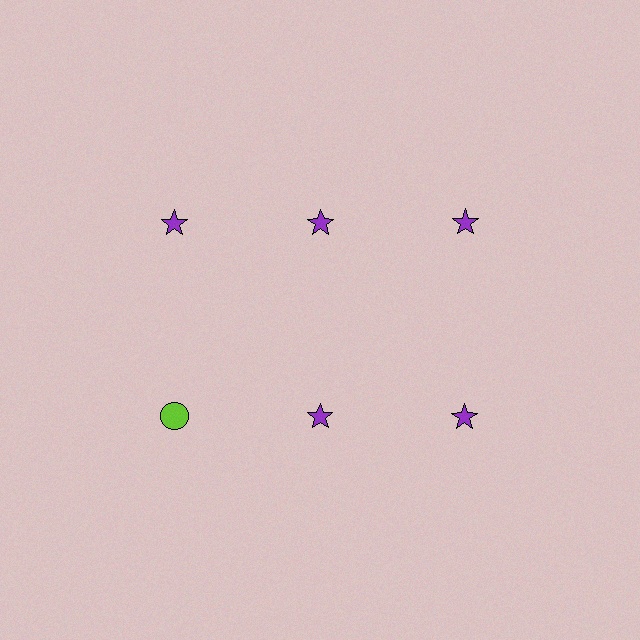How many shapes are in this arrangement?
There are 6 shapes arranged in a grid pattern.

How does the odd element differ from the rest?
It differs in both color (lime instead of purple) and shape (circle instead of star).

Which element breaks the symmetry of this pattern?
The lime circle in the second row, leftmost column breaks the symmetry. All other shapes are purple stars.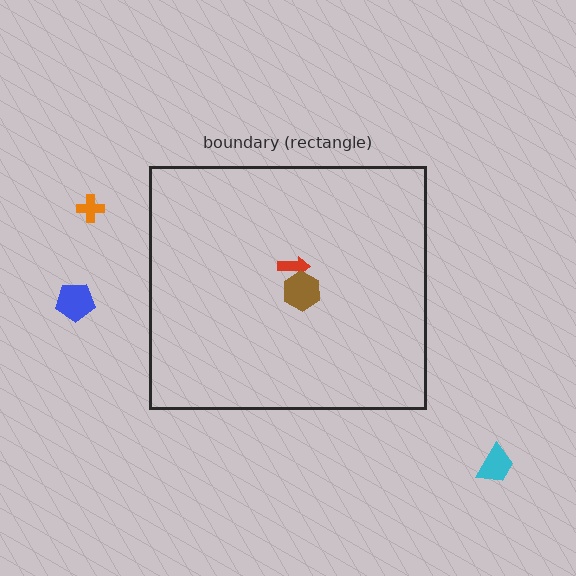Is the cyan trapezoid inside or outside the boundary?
Outside.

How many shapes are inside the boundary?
2 inside, 3 outside.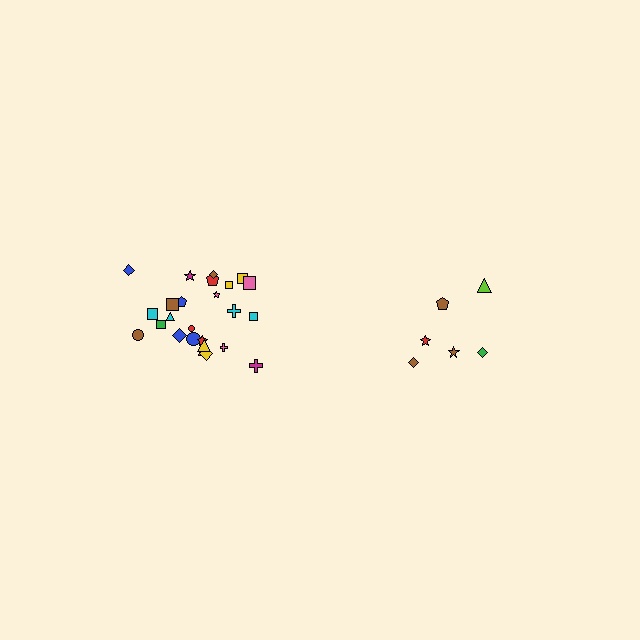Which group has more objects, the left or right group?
The left group.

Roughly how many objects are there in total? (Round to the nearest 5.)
Roughly 30 objects in total.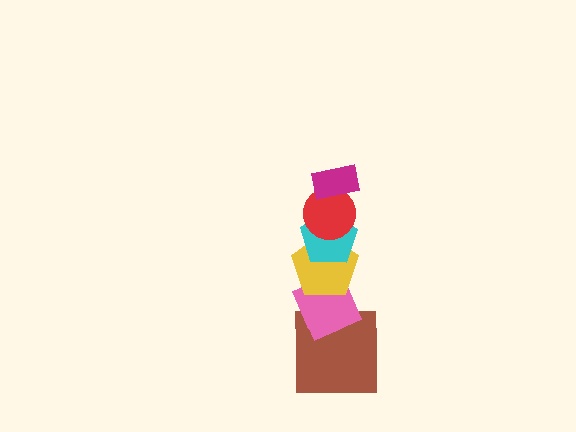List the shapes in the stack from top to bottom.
From top to bottom: the magenta rectangle, the red circle, the cyan pentagon, the yellow pentagon, the pink diamond, the brown square.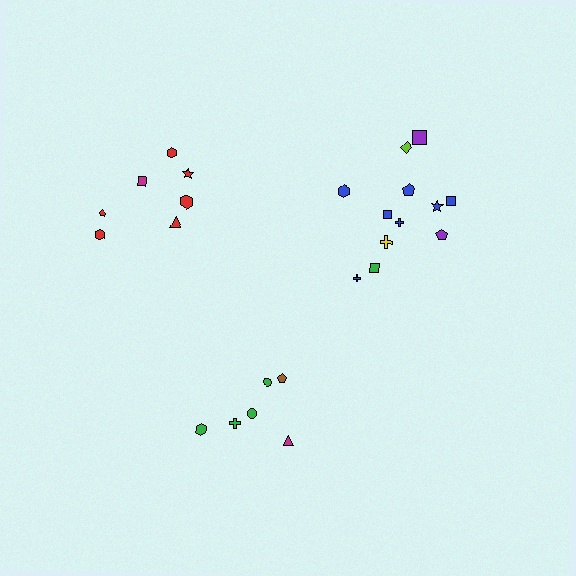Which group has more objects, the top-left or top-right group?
The top-right group.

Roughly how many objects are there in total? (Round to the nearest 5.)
Roughly 25 objects in total.